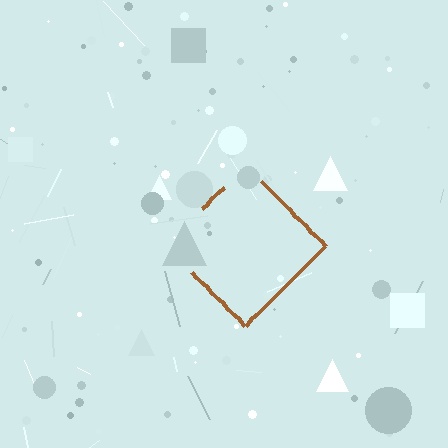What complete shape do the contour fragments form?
The contour fragments form a diamond.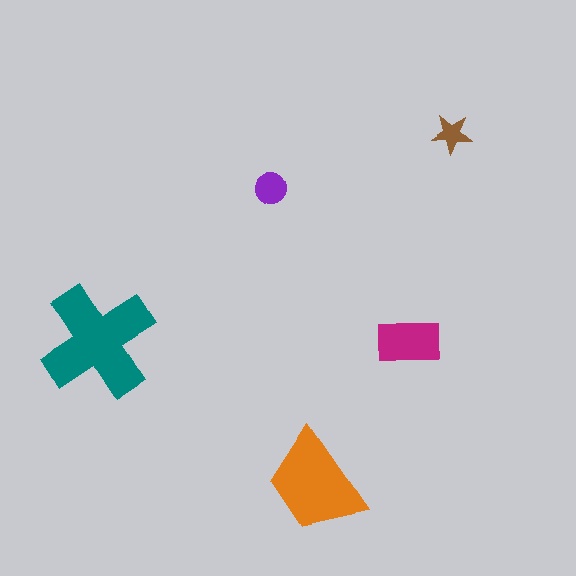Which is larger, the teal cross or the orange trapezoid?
The teal cross.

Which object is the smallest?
The brown star.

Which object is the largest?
The teal cross.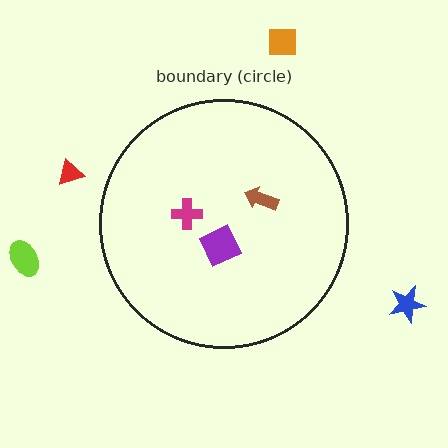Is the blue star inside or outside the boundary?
Outside.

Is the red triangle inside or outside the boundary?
Outside.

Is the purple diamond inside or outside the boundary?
Inside.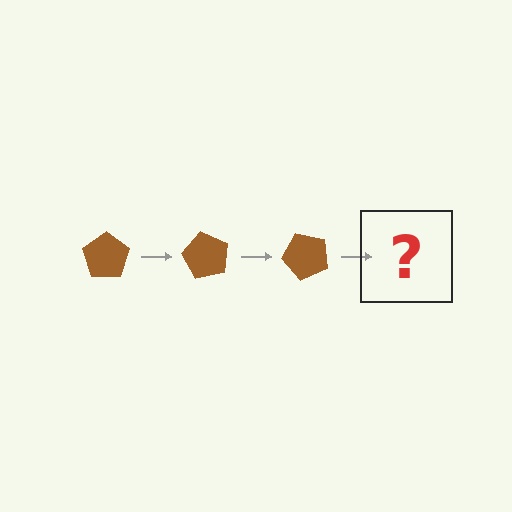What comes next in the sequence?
The next element should be a brown pentagon rotated 180 degrees.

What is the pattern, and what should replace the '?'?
The pattern is that the pentagon rotates 60 degrees each step. The '?' should be a brown pentagon rotated 180 degrees.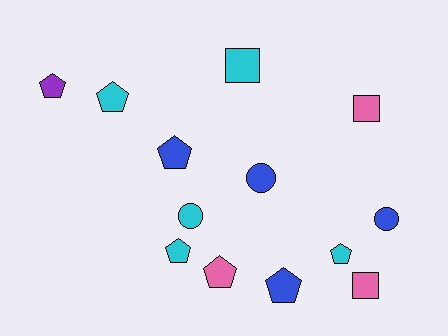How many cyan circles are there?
There is 1 cyan circle.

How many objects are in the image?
There are 13 objects.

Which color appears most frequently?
Cyan, with 5 objects.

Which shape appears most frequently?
Pentagon, with 7 objects.